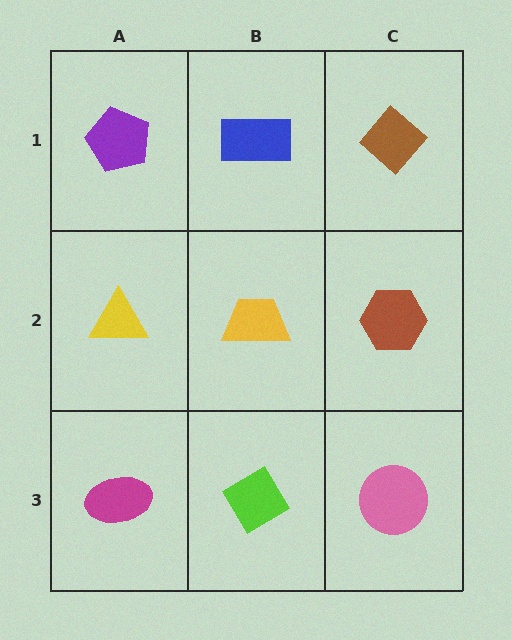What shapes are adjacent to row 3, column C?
A brown hexagon (row 2, column C), a lime diamond (row 3, column B).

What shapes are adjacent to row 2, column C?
A brown diamond (row 1, column C), a pink circle (row 3, column C), a yellow trapezoid (row 2, column B).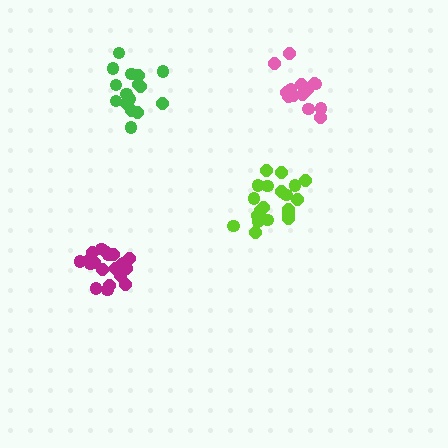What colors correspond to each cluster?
The clusters are colored: green, lime, magenta, pink.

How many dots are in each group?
Group 1: 16 dots, Group 2: 20 dots, Group 3: 20 dots, Group 4: 14 dots (70 total).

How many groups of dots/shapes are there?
There are 4 groups.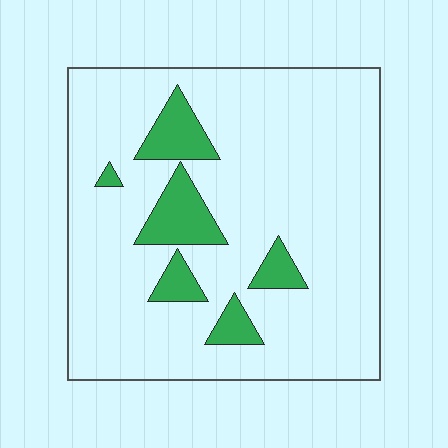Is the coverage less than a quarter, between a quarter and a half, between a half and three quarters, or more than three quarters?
Less than a quarter.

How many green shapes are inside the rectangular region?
6.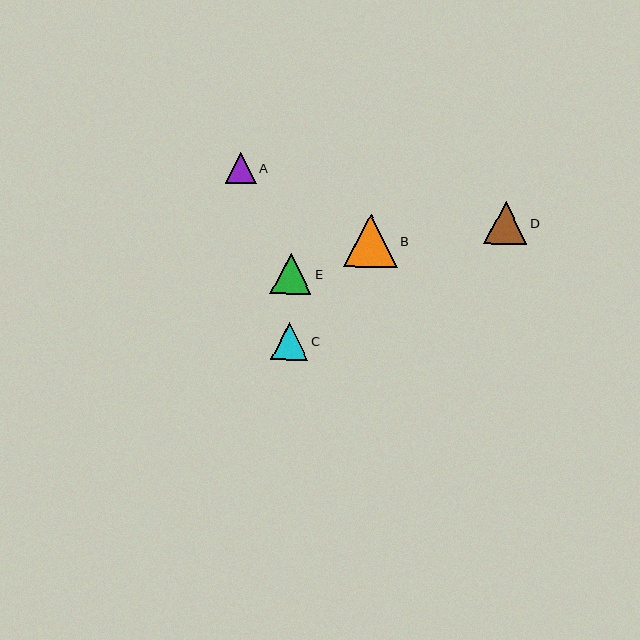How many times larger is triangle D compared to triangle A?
Triangle D is approximately 1.4 times the size of triangle A.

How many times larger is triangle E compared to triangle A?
Triangle E is approximately 1.3 times the size of triangle A.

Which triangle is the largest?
Triangle B is the largest with a size of approximately 54 pixels.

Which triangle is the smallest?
Triangle A is the smallest with a size of approximately 31 pixels.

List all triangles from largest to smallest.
From largest to smallest: B, D, E, C, A.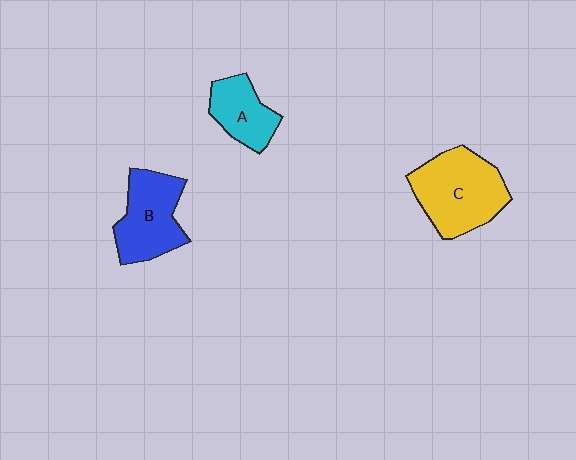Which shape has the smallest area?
Shape A (cyan).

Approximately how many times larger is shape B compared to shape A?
Approximately 1.5 times.